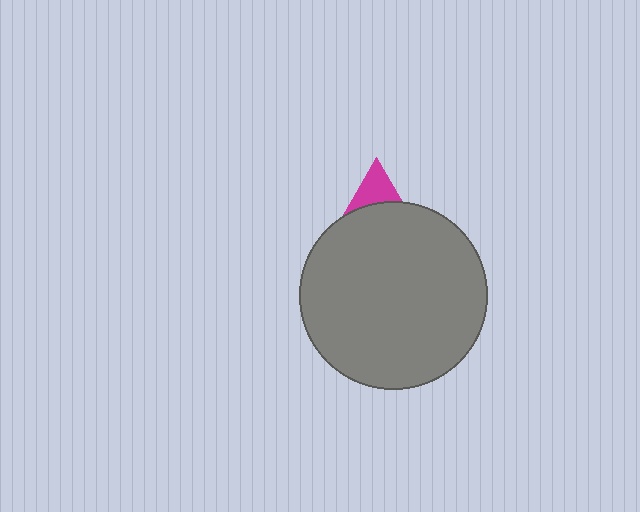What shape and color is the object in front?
The object in front is a gray circle.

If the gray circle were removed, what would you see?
You would see the complete magenta triangle.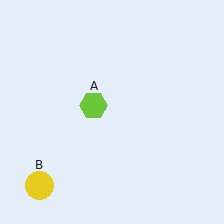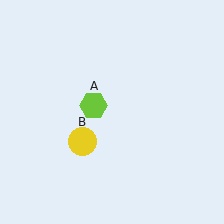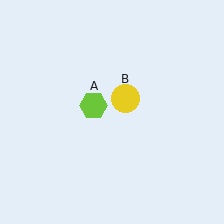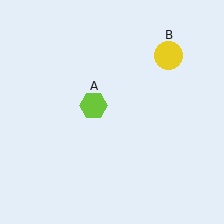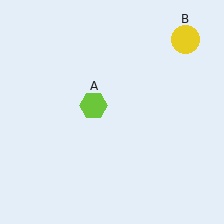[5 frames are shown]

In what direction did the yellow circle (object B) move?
The yellow circle (object B) moved up and to the right.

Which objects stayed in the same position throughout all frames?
Lime hexagon (object A) remained stationary.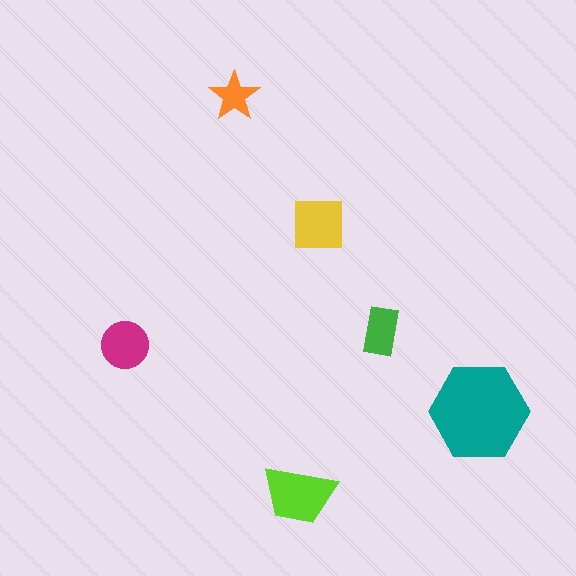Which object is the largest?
The teal hexagon.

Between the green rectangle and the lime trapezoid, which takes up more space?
The lime trapezoid.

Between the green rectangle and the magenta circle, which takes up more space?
The magenta circle.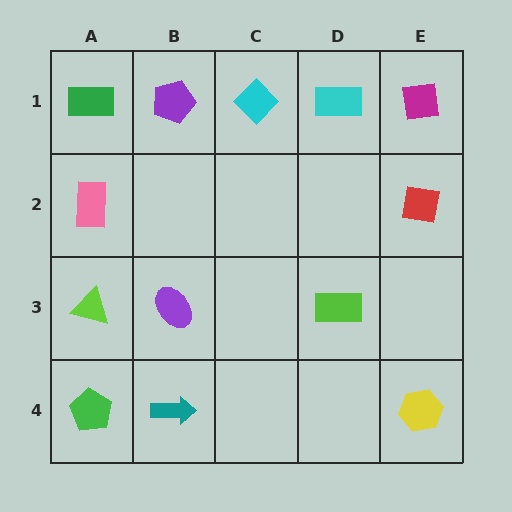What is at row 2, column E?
A red square.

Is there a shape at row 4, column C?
No, that cell is empty.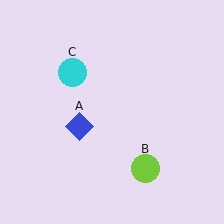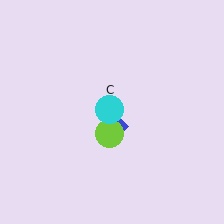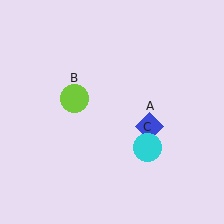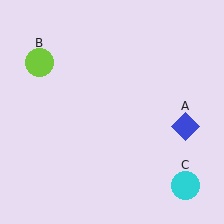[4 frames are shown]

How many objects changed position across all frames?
3 objects changed position: blue diamond (object A), lime circle (object B), cyan circle (object C).